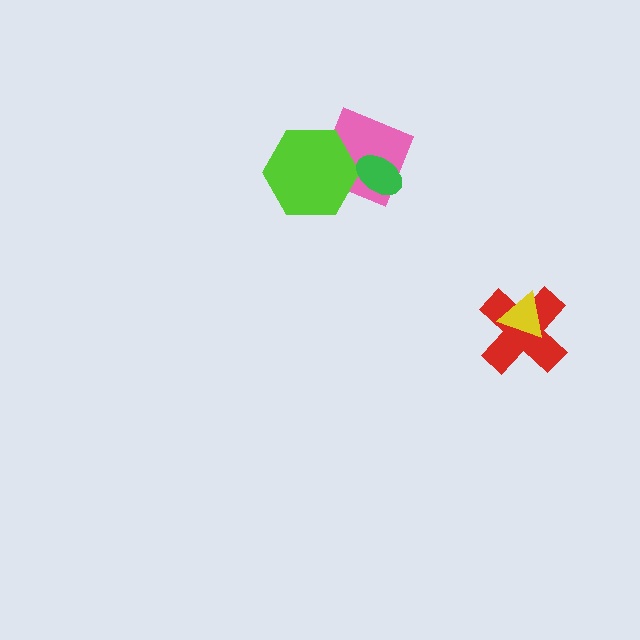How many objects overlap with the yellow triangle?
1 object overlaps with the yellow triangle.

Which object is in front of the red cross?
The yellow triangle is in front of the red cross.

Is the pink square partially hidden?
Yes, it is partially covered by another shape.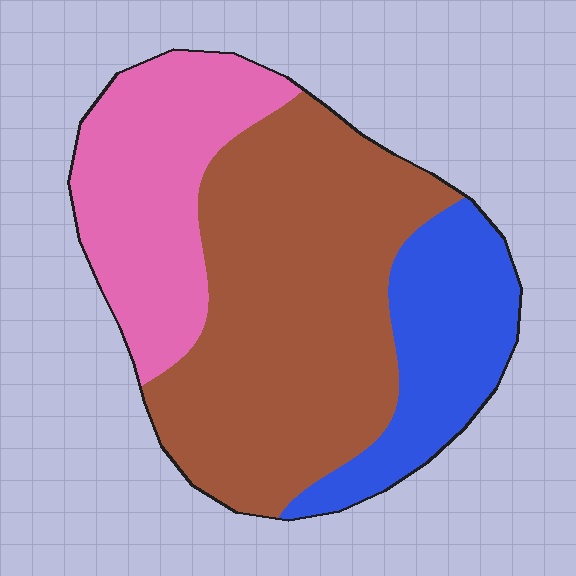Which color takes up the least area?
Blue, at roughly 20%.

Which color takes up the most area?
Brown, at roughly 55%.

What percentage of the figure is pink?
Pink covers around 25% of the figure.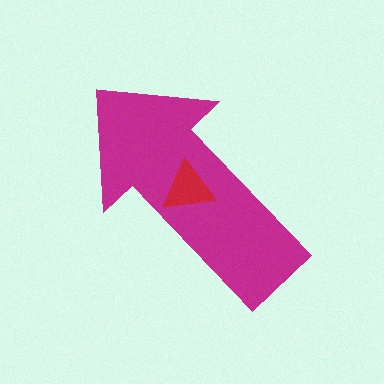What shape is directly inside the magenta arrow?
The red triangle.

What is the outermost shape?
The magenta arrow.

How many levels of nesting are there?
2.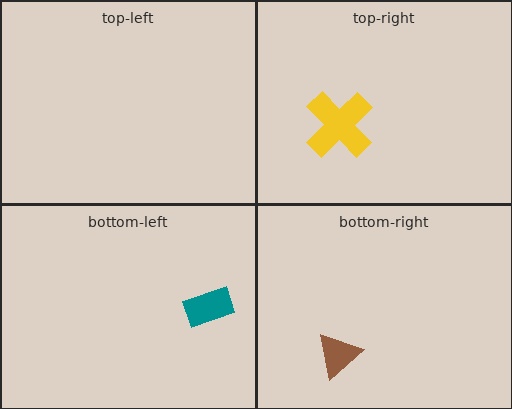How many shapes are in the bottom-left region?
1.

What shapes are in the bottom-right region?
The brown triangle.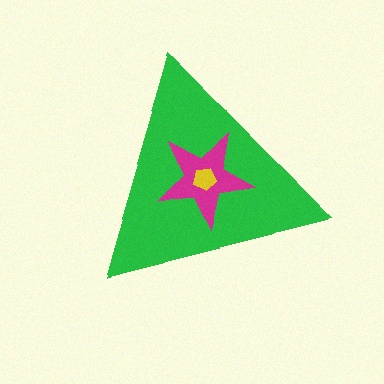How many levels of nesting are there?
3.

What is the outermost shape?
The green triangle.